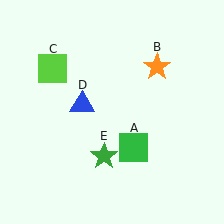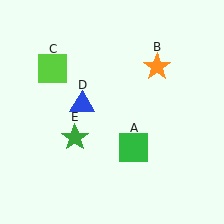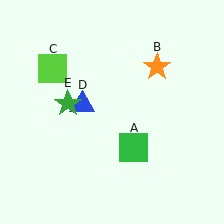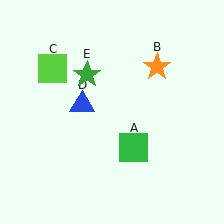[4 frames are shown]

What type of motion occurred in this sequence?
The green star (object E) rotated clockwise around the center of the scene.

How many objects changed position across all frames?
1 object changed position: green star (object E).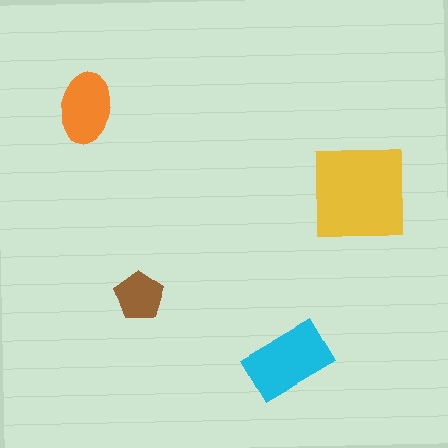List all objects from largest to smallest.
The yellow square, the cyan rectangle, the orange ellipse, the brown pentagon.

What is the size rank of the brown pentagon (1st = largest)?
4th.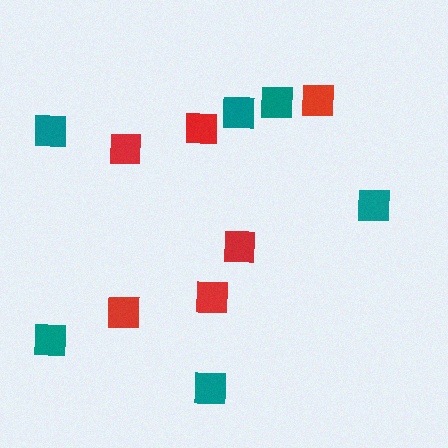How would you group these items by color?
There are 2 groups: one group of teal squares (6) and one group of red squares (6).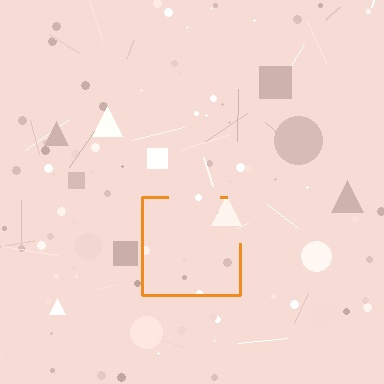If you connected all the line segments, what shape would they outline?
They would outline a square.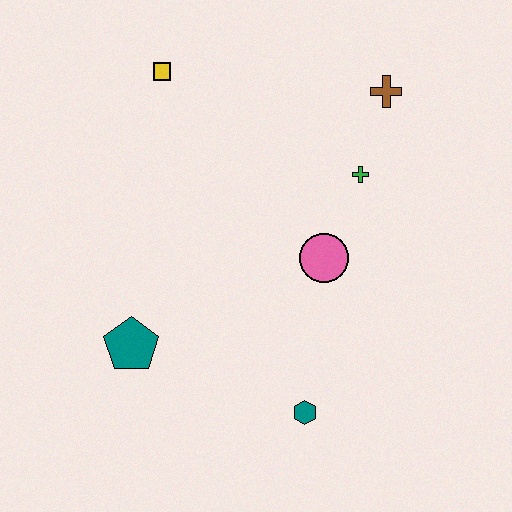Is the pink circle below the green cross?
Yes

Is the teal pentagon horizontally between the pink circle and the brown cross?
No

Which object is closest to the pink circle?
The green cross is closest to the pink circle.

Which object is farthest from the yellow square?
The teal hexagon is farthest from the yellow square.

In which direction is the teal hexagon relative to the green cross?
The teal hexagon is below the green cross.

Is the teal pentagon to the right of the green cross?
No